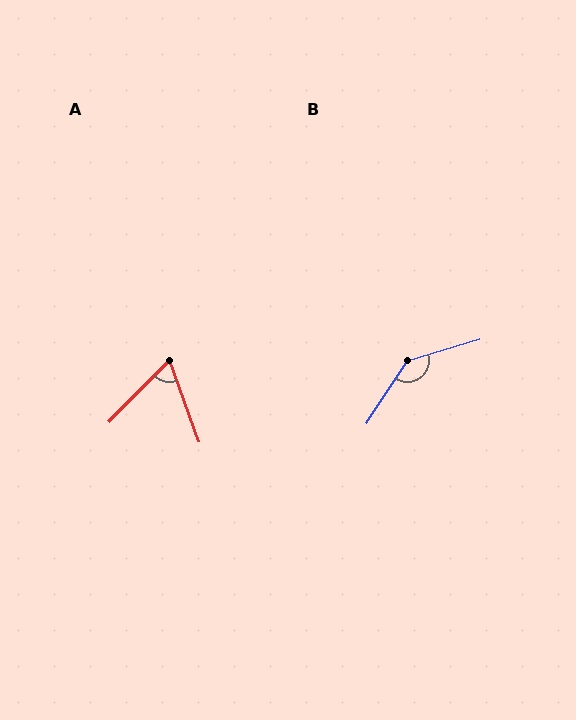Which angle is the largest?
B, at approximately 139 degrees.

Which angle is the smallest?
A, at approximately 65 degrees.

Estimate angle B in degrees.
Approximately 139 degrees.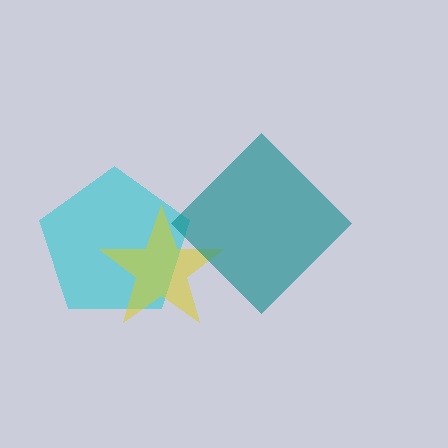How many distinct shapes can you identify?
There are 3 distinct shapes: a cyan pentagon, a yellow star, a teal diamond.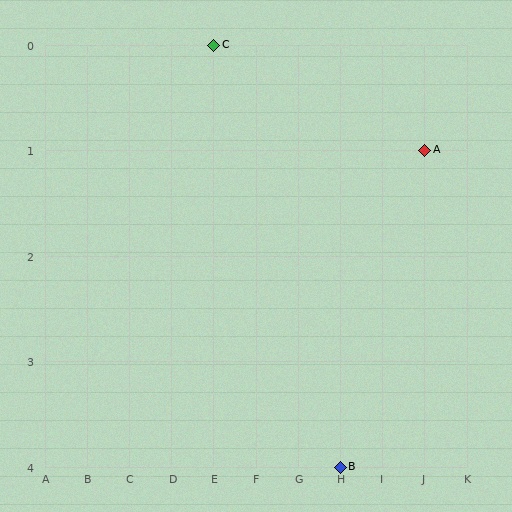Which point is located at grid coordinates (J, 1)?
Point A is at (J, 1).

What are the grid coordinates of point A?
Point A is at grid coordinates (J, 1).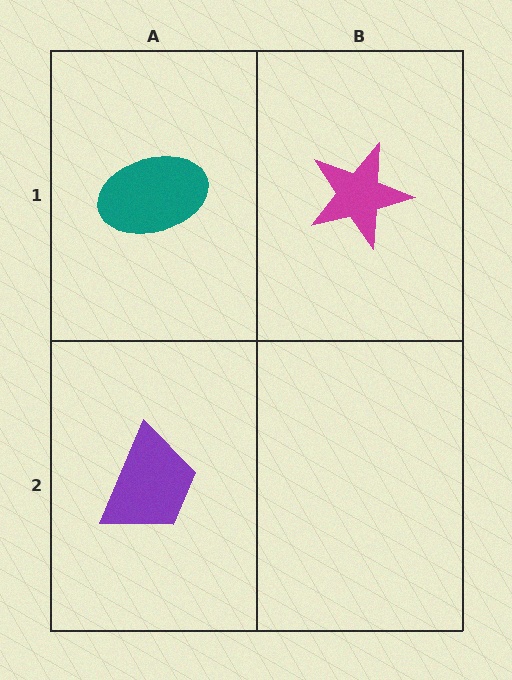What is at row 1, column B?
A magenta star.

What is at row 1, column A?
A teal ellipse.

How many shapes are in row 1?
2 shapes.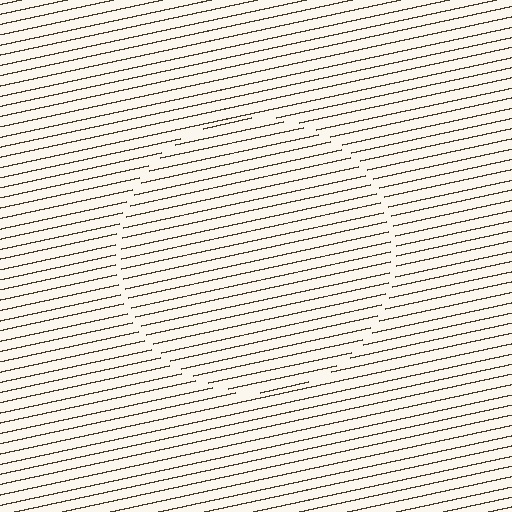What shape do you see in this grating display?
An illusory circle. The interior of the shape contains the same grating, shifted by half a period — the contour is defined by the phase discontinuity where line-ends from the inner and outer gratings abut.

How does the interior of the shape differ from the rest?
The interior of the shape contains the same grating, shifted by half a period — the contour is defined by the phase discontinuity where line-ends from the inner and outer gratings abut.